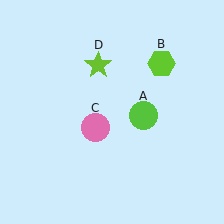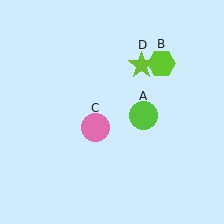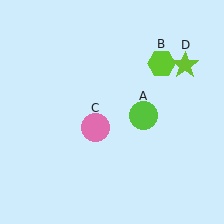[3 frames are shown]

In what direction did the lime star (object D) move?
The lime star (object D) moved right.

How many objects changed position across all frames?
1 object changed position: lime star (object D).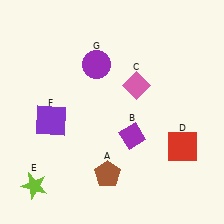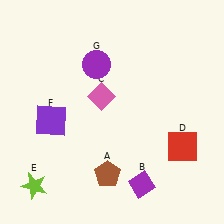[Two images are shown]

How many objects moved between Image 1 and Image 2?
2 objects moved between the two images.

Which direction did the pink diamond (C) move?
The pink diamond (C) moved left.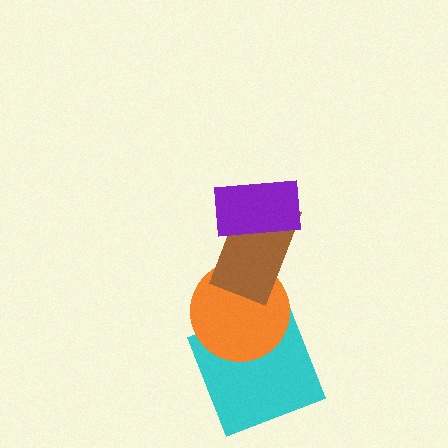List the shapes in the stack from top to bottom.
From top to bottom: the purple rectangle, the brown rectangle, the orange circle, the cyan square.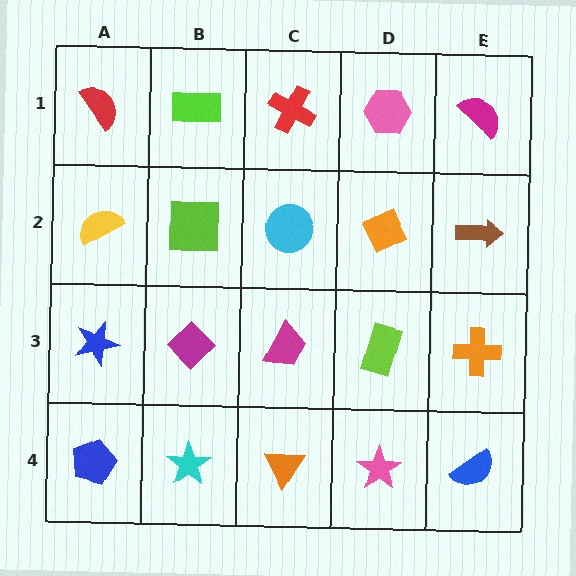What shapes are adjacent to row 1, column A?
A yellow semicircle (row 2, column A), a lime rectangle (row 1, column B).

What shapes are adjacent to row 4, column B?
A magenta diamond (row 3, column B), a blue pentagon (row 4, column A), an orange triangle (row 4, column C).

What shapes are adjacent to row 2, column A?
A red semicircle (row 1, column A), a blue star (row 3, column A), a lime square (row 2, column B).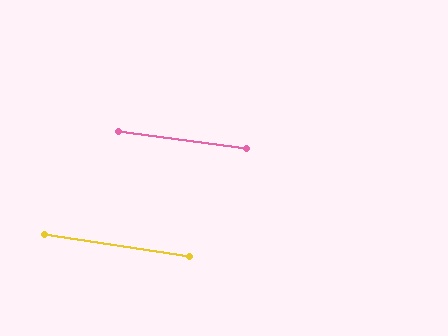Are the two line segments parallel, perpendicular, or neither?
Parallel — their directions differ by only 1.4°.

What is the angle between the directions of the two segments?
Approximately 1 degree.